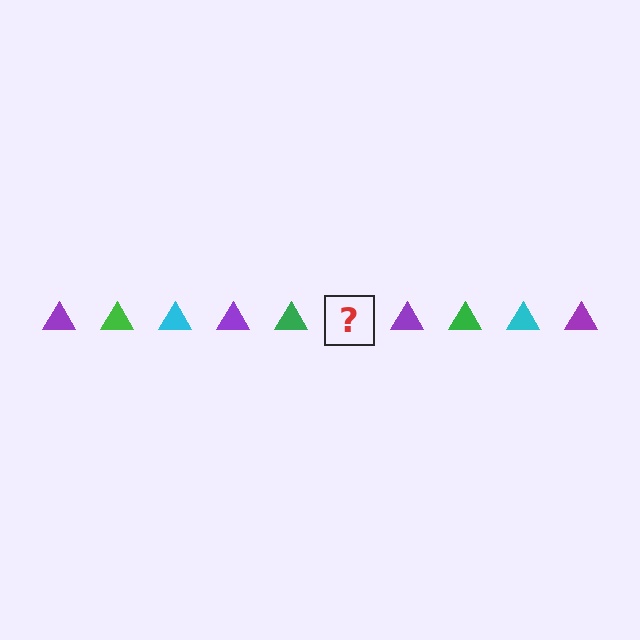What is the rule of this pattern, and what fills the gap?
The rule is that the pattern cycles through purple, green, cyan triangles. The gap should be filled with a cyan triangle.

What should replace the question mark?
The question mark should be replaced with a cyan triangle.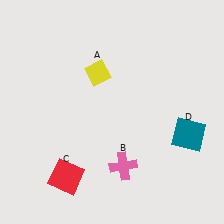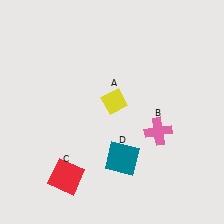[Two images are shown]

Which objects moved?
The objects that moved are: the yellow diamond (A), the pink cross (B), the teal square (D).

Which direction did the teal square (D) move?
The teal square (D) moved left.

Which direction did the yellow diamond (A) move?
The yellow diamond (A) moved down.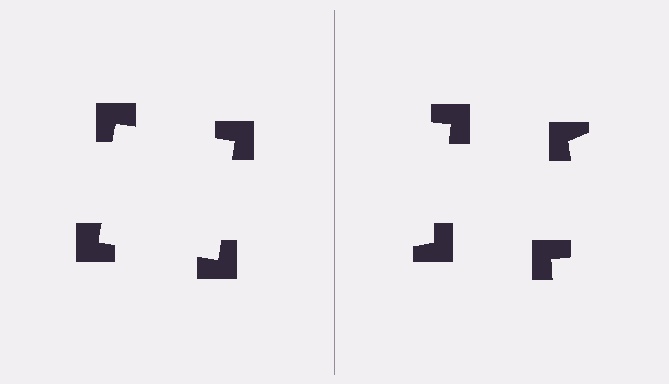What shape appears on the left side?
An illusory square.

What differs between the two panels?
The notched squares are positioned identically on both sides; only the wedge orientations differ. On the left they align to a square; on the right they are misaligned.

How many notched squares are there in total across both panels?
8 — 4 on each side.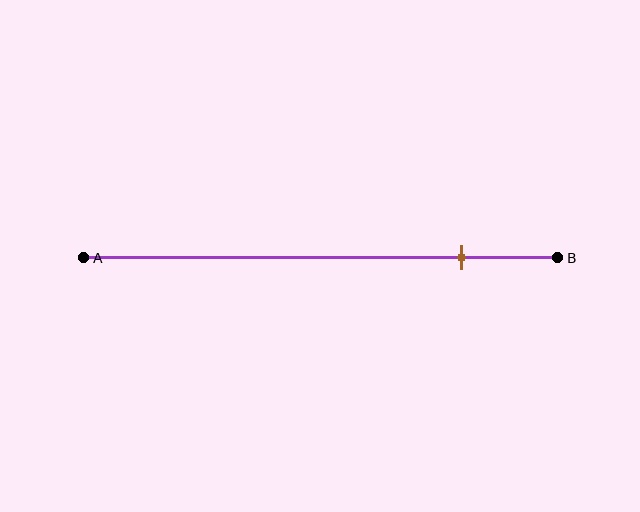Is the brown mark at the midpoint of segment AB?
No, the mark is at about 80% from A, not at the 50% midpoint.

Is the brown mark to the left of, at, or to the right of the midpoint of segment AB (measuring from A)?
The brown mark is to the right of the midpoint of segment AB.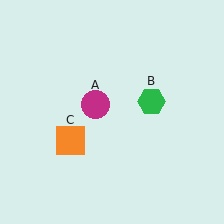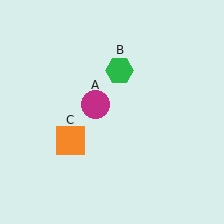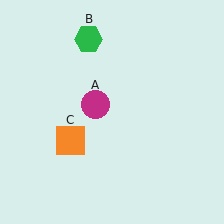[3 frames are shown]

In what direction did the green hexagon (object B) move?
The green hexagon (object B) moved up and to the left.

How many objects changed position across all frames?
1 object changed position: green hexagon (object B).